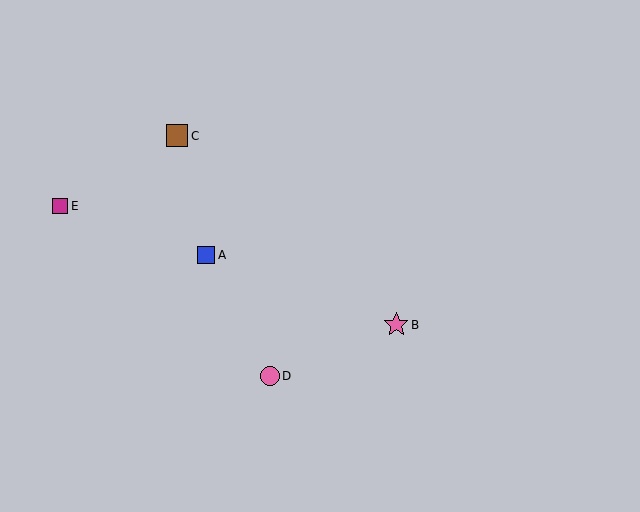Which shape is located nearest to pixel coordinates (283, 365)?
The pink circle (labeled D) at (270, 376) is nearest to that location.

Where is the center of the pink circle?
The center of the pink circle is at (270, 376).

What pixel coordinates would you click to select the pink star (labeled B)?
Click at (396, 325) to select the pink star B.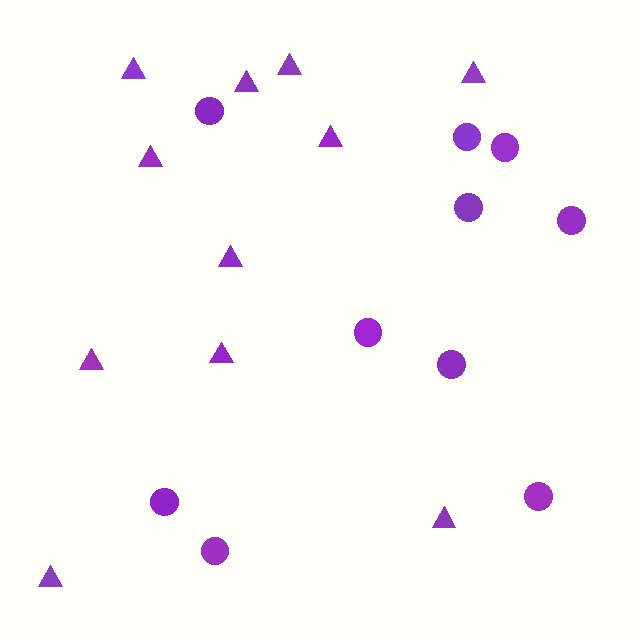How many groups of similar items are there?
There are 2 groups: one group of circles (10) and one group of triangles (11).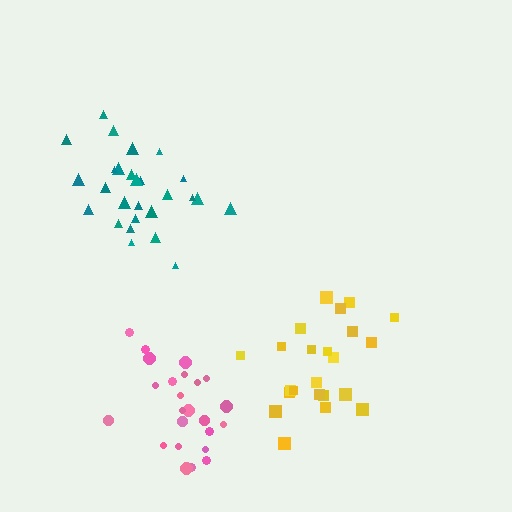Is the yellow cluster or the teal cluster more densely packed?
Teal.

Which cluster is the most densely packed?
Pink.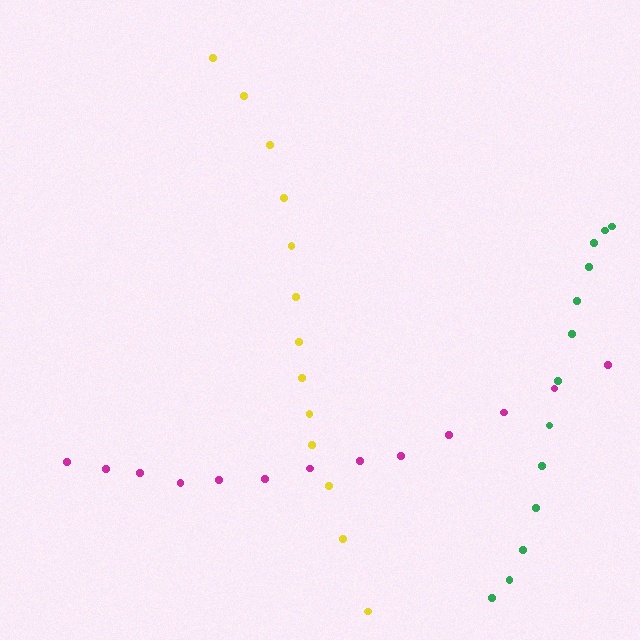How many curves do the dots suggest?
There are 3 distinct paths.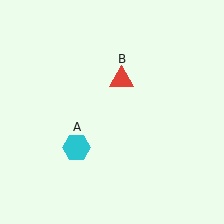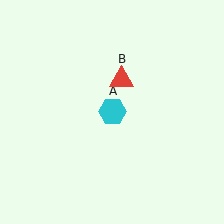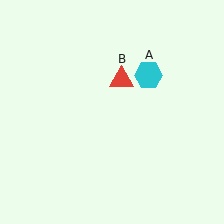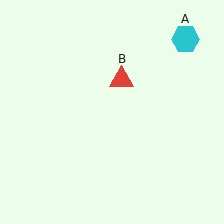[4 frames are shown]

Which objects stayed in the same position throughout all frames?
Red triangle (object B) remained stationary.